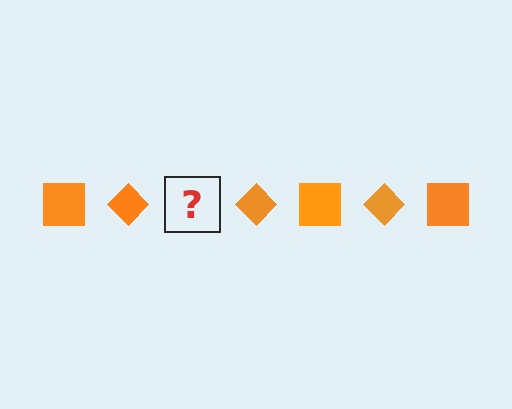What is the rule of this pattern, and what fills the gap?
The rule is that the pattern cycles through square, diamond shapes in orange. The gap should be filled with an orange square.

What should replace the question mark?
The question mark should be replaced with an orange square.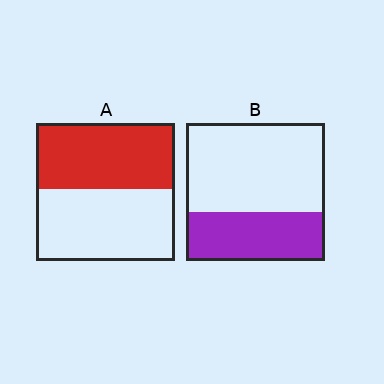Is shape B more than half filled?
No.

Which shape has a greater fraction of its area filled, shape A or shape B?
Shape A.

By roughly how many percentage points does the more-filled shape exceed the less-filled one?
By roughly 10 percentage points (A over B).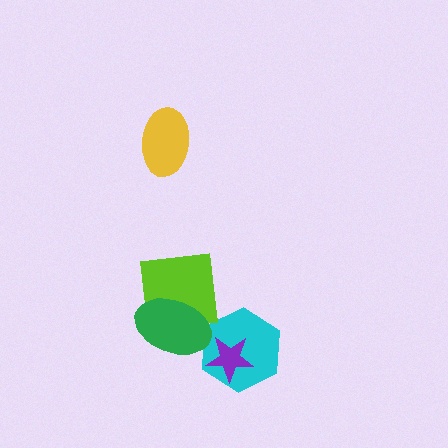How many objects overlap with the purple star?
1 object overlaps with the purple star.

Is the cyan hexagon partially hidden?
Yes, it is partially covered by another shape.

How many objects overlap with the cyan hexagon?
2 objects overlap with the cyan hexagon.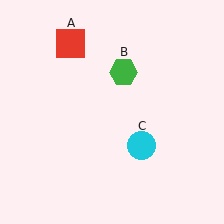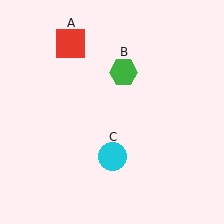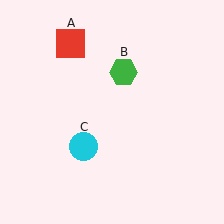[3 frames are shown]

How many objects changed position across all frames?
1 object changed position: cyan circle (object C).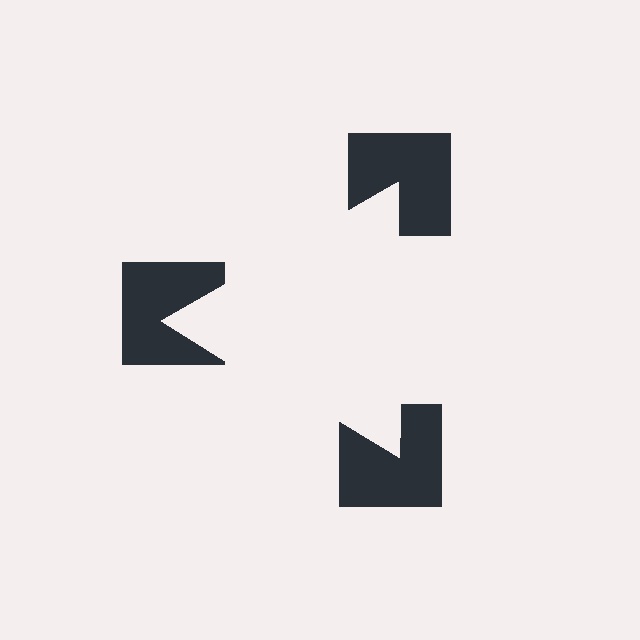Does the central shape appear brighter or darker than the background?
It typically appears slightly brighter than the background, even though no actual brightness change is drawn.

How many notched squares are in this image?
There are 3 — one at each vertex of the illusory triangle.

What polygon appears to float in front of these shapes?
An illusory triangle — its edges are inferred from the aligned wedge cuts in the notched squares, not physically drawn.